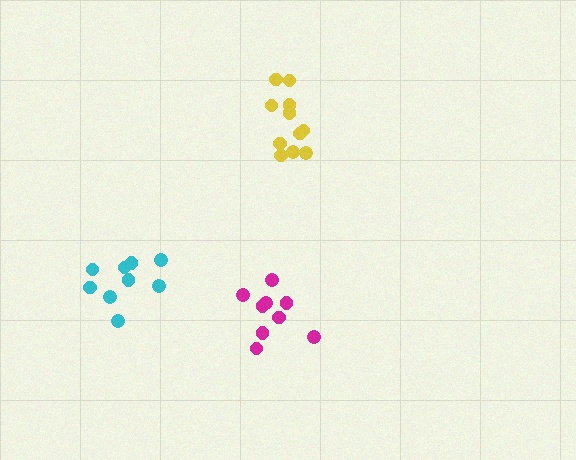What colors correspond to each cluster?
The clusters are colored: magenta, cyan, yellow.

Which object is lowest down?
The magenta cluster is bottommost.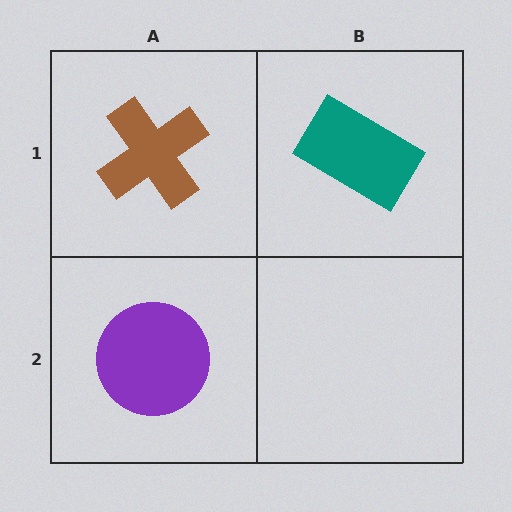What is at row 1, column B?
A teal rectangle.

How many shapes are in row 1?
2 shapes.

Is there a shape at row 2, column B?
No, that cell is empty.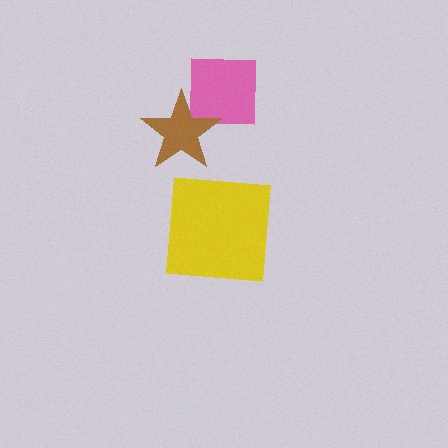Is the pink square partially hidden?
Yes, it is partially covered by another shape.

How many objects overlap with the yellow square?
0 objects overlap with the yellow square.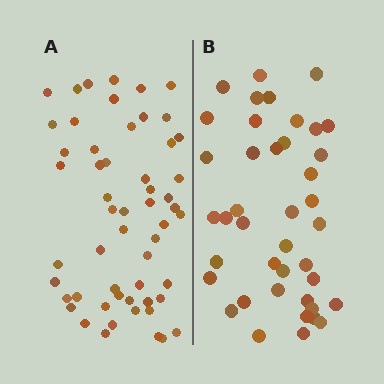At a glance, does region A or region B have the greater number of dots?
Region A (the left region) has more dots.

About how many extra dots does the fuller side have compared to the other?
Region A has approximately 15 more dots than region B.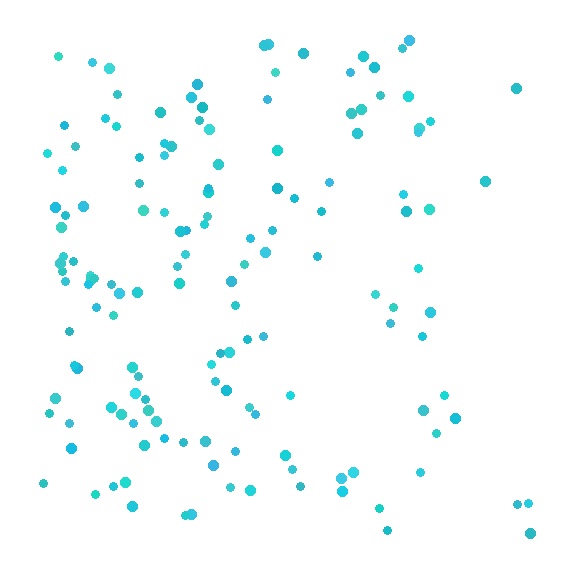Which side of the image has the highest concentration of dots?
The left.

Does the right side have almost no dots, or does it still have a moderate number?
Still a moderate number, just noticeably fewer than the left.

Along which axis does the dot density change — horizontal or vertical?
Horizontal.